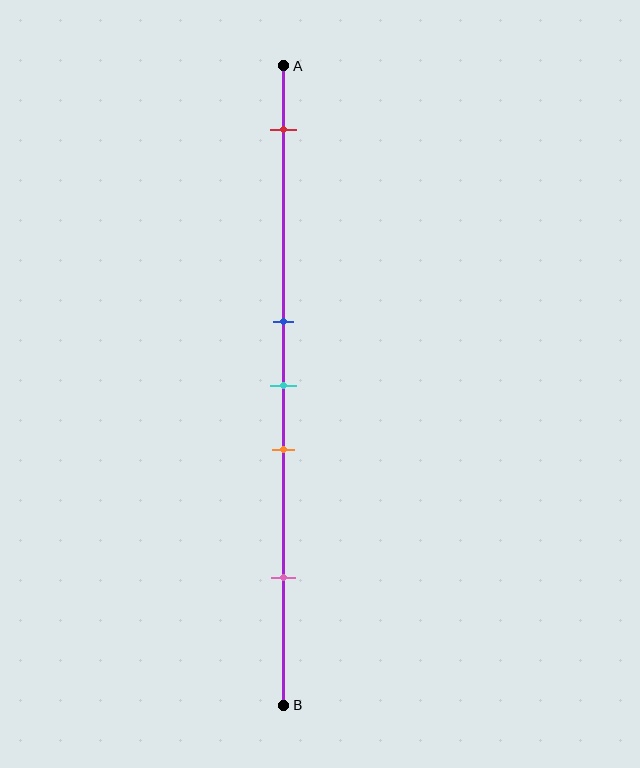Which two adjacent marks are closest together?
The blue and cyan marks are the closest adjacent pair.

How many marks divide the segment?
There are 5 marks dividing the segment.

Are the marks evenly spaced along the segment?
No, the marks are not evenly spaced.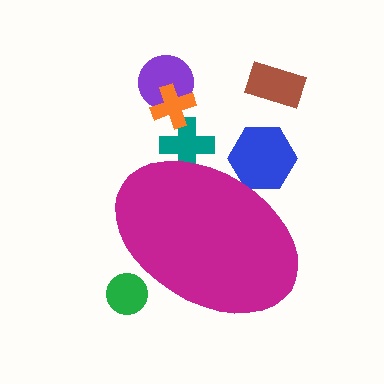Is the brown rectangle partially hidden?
No, the brown rectangle is fully visible.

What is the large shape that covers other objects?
A magenta ellipse.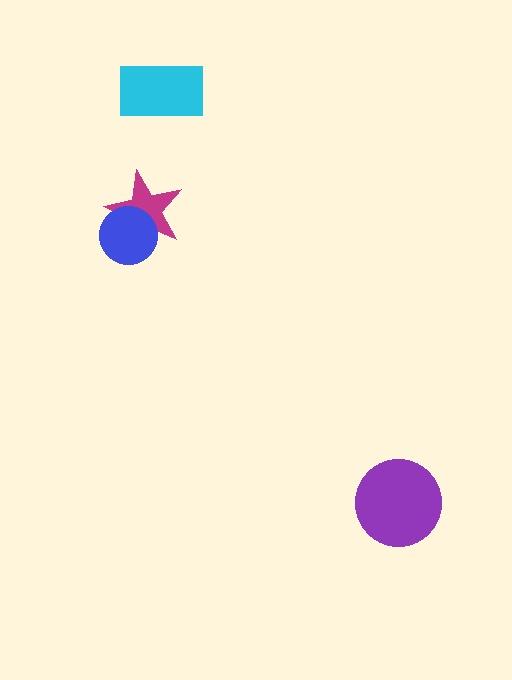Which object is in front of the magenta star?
The blue circle is in front of the magenta star.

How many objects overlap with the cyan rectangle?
0 objects overlap with the cyan rectangle.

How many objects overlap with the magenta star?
1 object overlaps with the magenta star.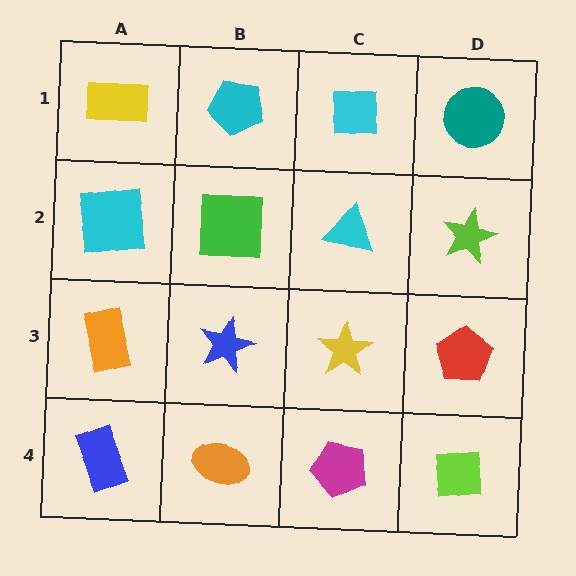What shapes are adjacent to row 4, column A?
An orange rectangle (row 3, column A), an orange ellipse (row 4, column B).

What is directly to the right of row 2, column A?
A green square.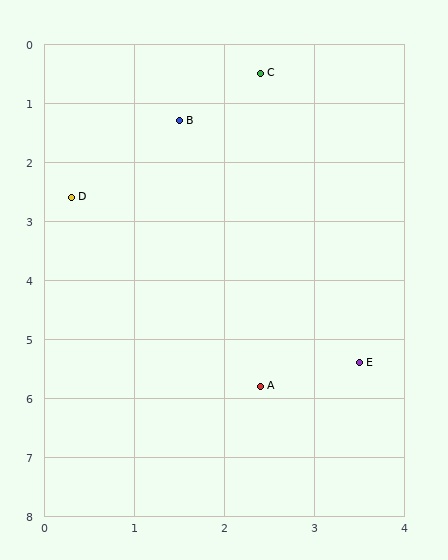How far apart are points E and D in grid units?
Points E and D are about 4.3 grid units apart.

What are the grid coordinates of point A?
Point A is at approximately (2.4, 5.8).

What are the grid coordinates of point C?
Point C is at approximately (2.4, 0.5).